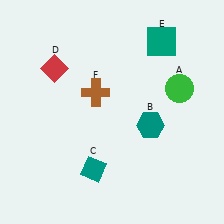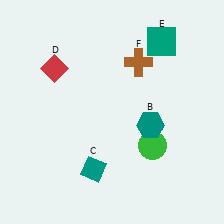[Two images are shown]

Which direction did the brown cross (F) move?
The brown cross (F) moved right.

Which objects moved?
The objects that moved are: the green circle (A), the brown cross (F).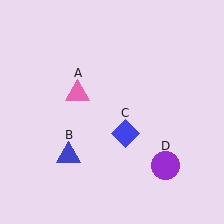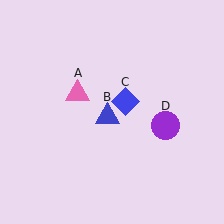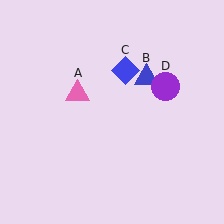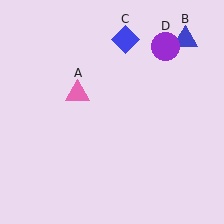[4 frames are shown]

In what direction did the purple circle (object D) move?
The purple circle (object D) moved up.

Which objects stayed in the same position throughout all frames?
Pink triangle (object A) remained stationary.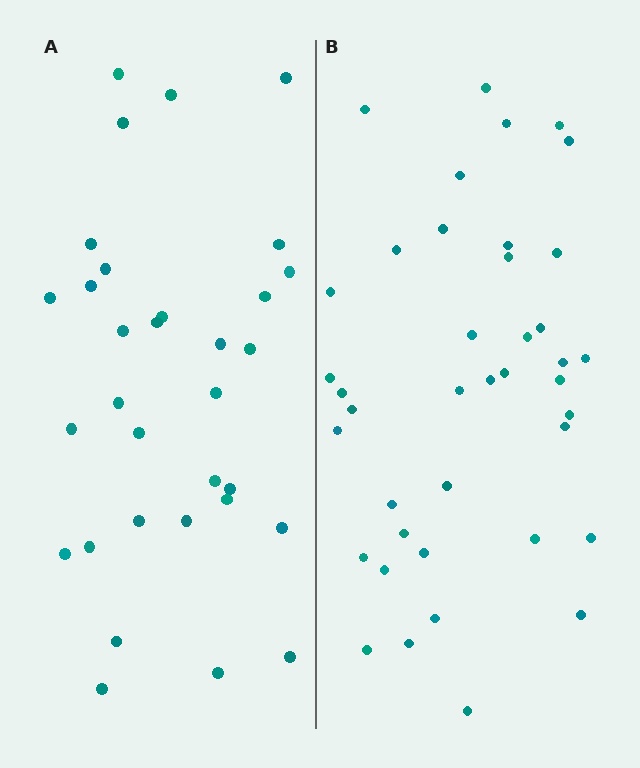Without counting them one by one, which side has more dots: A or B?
Region B (the right region) has more dots.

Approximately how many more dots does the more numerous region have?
Region B has roughly 8 or so more dots than region A.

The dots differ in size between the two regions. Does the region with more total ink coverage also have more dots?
No. Region A has more total ink coverage because its dots are larger, but region B actually contains more individual dots. Total area can be misleading — the number of items is what matters here.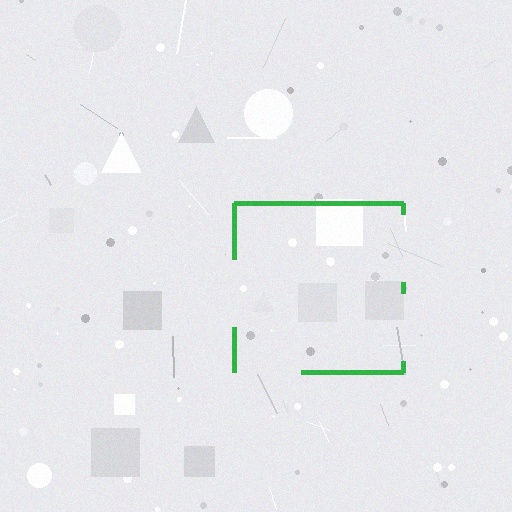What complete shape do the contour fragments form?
The contour fragments form a square.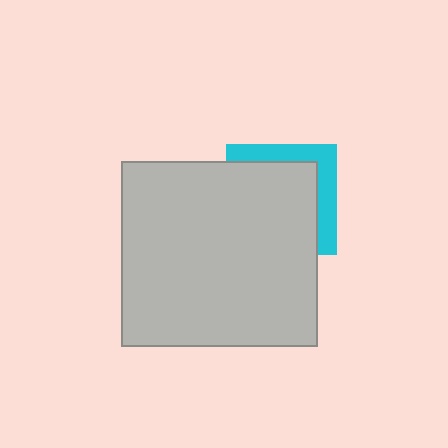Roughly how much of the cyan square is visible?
A small part of it is visible (roughly 31%).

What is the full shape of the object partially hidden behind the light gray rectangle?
The partially hidden object is a cyan square.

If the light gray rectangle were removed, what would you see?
You would see the complete cyan square.